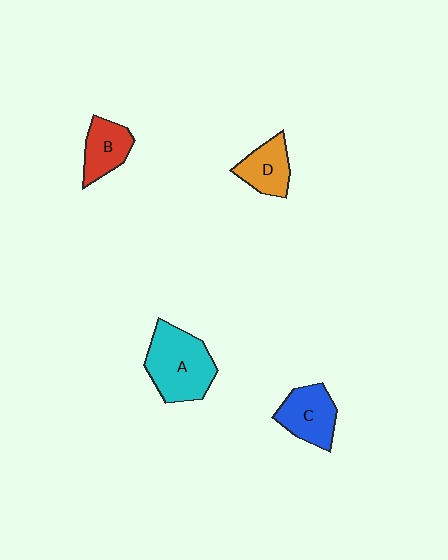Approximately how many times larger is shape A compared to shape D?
Approximately 1.8 times.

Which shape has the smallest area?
Shape B (red).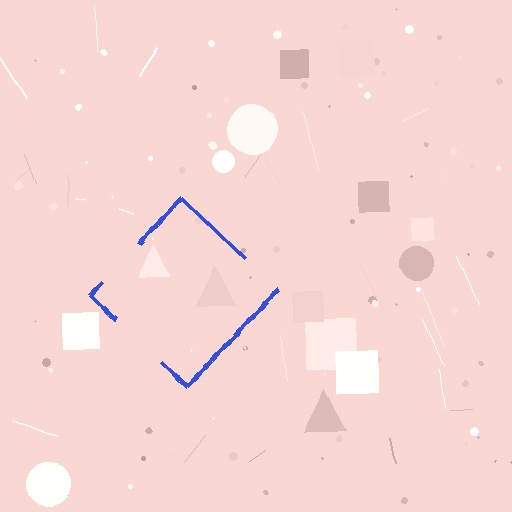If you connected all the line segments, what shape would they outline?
They would outline a diamond.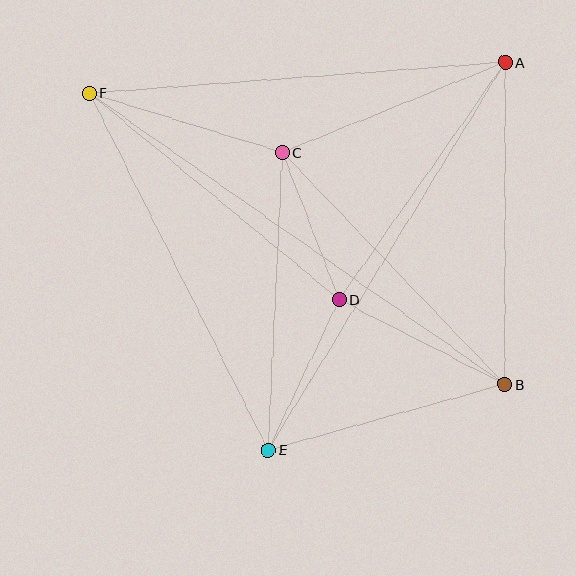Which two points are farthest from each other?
Points B and F are farthest from each other.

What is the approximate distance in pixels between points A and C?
The distance between A and C is approximately 241 pixels.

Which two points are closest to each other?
Points C and D are closest to each other.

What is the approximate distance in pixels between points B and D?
The distance between B and D is approximately 186 pixels.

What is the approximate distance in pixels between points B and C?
The distance between B and C is approximately 321 pixels.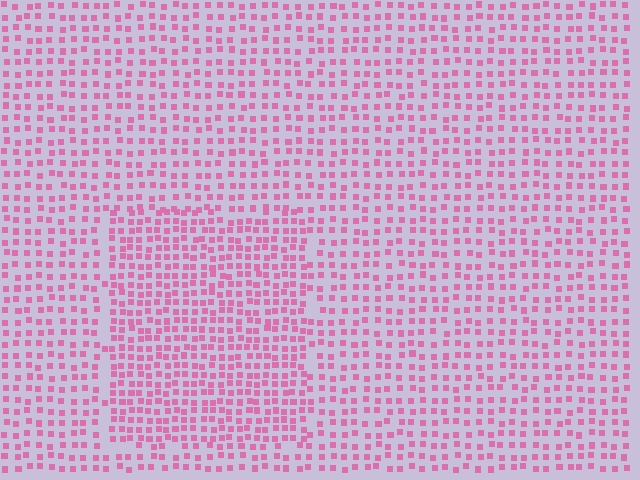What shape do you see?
I see a rectangle.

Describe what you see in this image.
The image contains small pink elements arranged at two different densities. A rectangle-shaped region is visible where the elements are more densely packed than the surrounding area.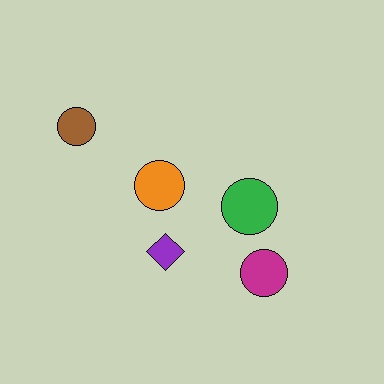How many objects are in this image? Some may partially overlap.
There are 5 objects.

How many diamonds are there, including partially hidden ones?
There is 1 diamond.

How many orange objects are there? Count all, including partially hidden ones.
There is 1 orange object.